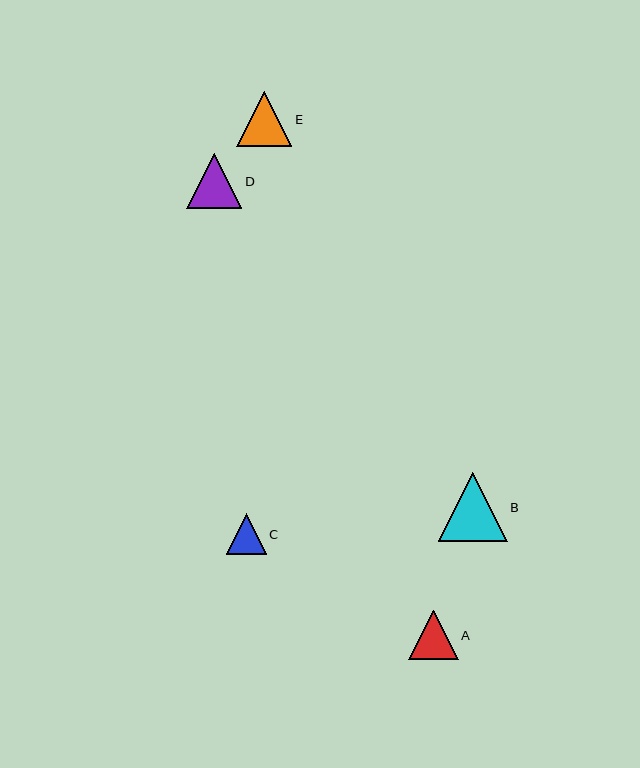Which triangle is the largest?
Triangle B is the largest with a size of approximately 69 pixels.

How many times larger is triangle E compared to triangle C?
Triangle E is approximately 1.4 times the size of triangle C.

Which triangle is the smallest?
Triangle C is the smallest with a size of approximately 40 pixels.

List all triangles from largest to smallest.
From largest to smallest: B, D, E, A, C.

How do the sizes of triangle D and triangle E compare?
Triangle D and triangle E are approximately the same size.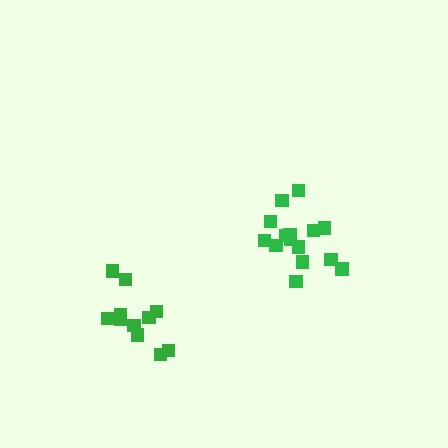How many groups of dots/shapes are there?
There are 2 groups.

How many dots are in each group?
Group 1: 11 dots, Group 2: 15 dots (26 total).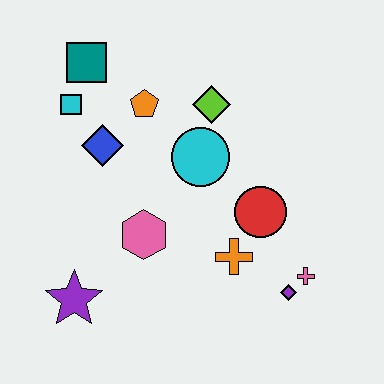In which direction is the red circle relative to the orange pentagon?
The red circle is to the right of the orange pentagon.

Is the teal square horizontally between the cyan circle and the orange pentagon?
No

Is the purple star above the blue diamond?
No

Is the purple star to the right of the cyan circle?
No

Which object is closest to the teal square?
The cyan square is closest to the teal square.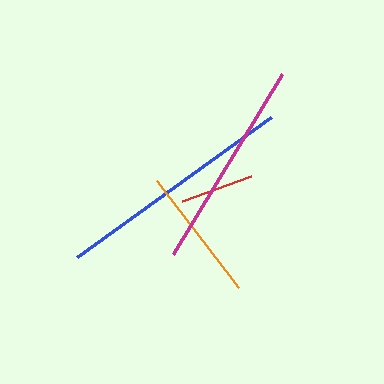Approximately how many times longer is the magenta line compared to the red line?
The magenta line is approximately 2.9 times the length of the red line.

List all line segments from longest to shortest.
From longest to shortest: blue, magenta, orange, red.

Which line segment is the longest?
The blue line is the longest at approximately 240 pixels.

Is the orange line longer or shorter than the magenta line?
The magenta line is longer than the orange line.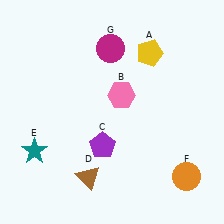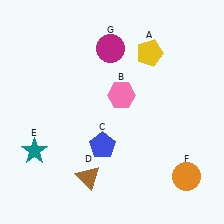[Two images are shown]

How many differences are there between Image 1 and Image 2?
There is 1 difference between the two images.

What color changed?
The pentagon (C) changed from purple in Image 1 to blue in Image 2.